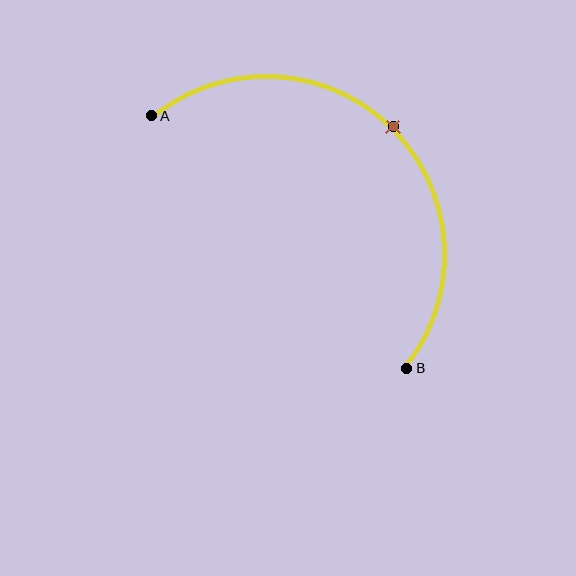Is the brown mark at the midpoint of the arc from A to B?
Yes. The brown mark lies on the arc at equal arc-length from both A and B — it is the arc midpoint.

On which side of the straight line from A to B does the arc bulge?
The arc bulges above and to the right of the straight line connecting A and B.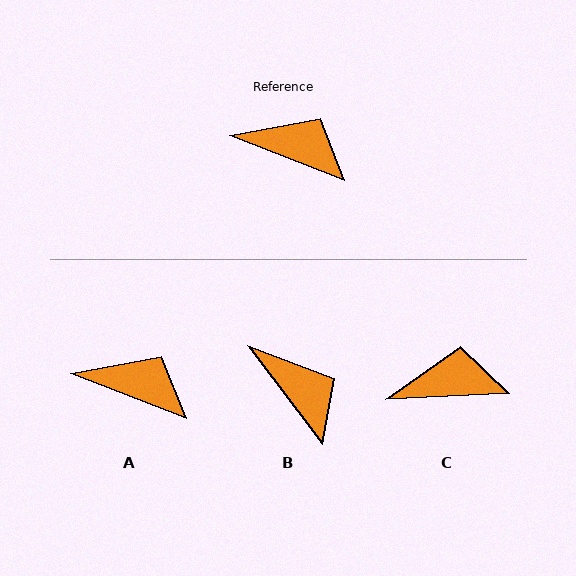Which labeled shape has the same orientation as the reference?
A.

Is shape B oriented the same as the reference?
No, it is off by about 31 degrees.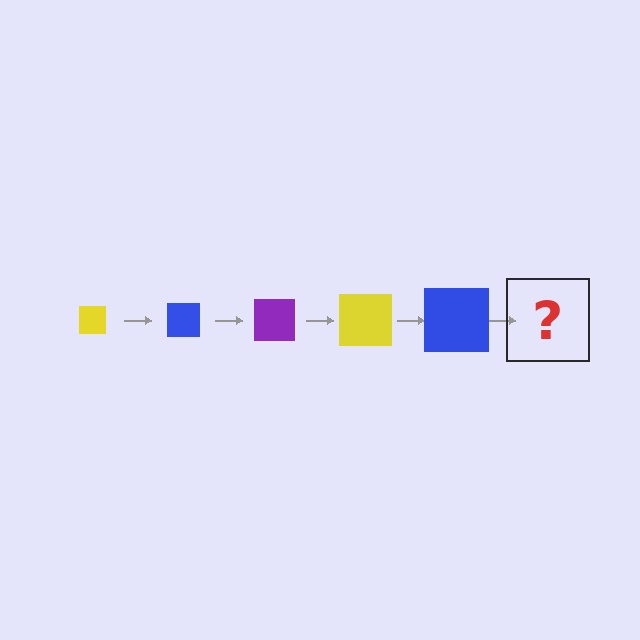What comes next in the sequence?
The next element should be a purple square, larger than the previous one.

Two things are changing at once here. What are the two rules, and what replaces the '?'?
The two rules are that the square grows larger each step and the color cycles through yellow, blue, and purple. The '?' should be a purple square, larger than the previous one.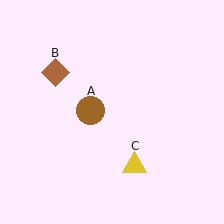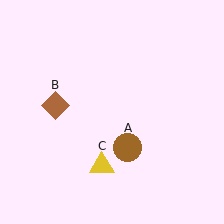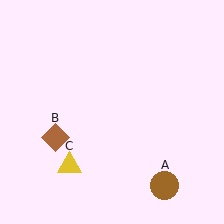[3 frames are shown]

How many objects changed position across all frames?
3 objects changed position: brown circle (object A), brown diamond (object B), yellow triangle (object C).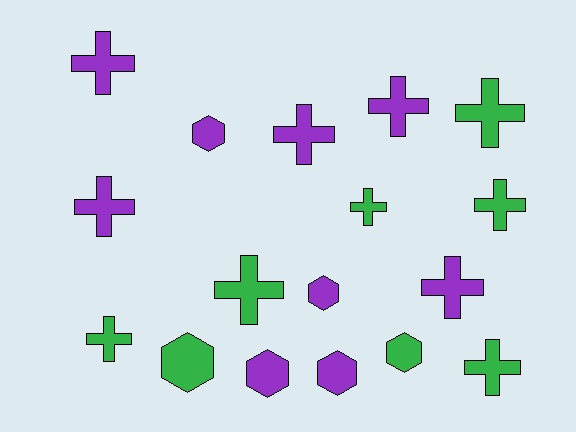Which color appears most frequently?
Purple, with 9 objects.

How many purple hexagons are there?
There are 4 purple hexagons.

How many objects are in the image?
There are 17 objects.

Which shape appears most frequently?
Cross, with 11 objects.